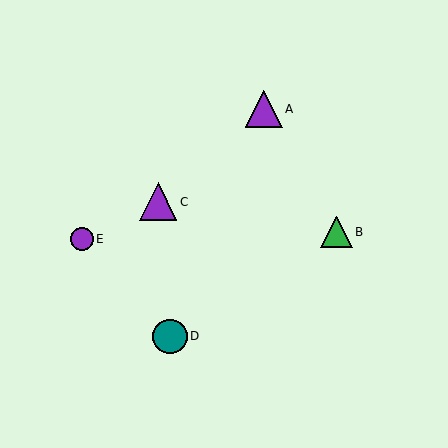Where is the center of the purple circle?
The center of the purple circle is at (82, 239).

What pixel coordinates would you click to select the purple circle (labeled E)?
Click at (82, 239) to select the purple circle E.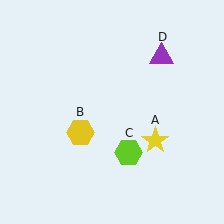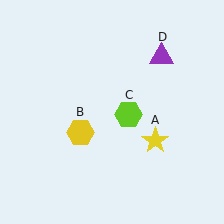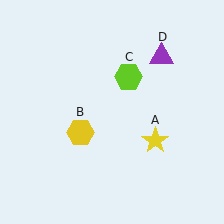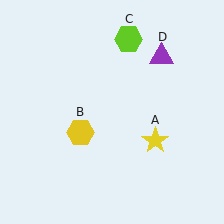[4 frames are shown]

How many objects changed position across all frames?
1 object changed position: lime hexagon (object C).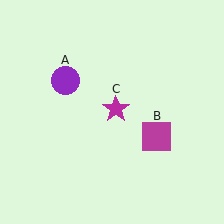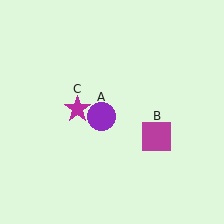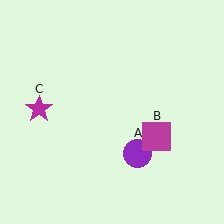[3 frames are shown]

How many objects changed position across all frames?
2 objects changed position: purple circle (object A), magenta star (object C).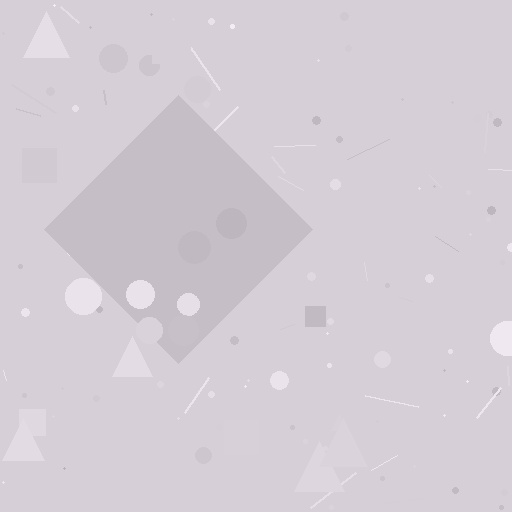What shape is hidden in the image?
A diamond is hidden in the image.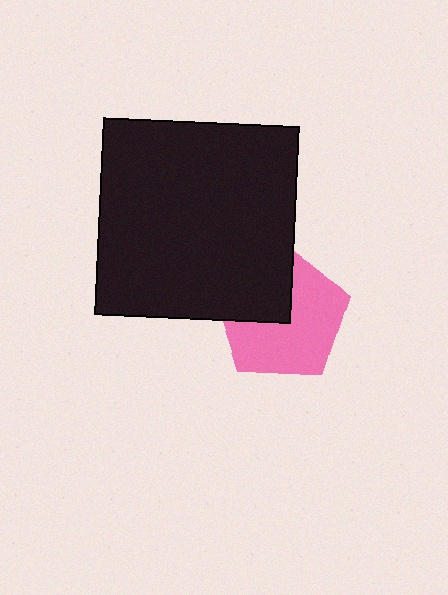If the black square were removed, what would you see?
You would see the complete pink pentagon.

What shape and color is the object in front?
The object in front is a black square.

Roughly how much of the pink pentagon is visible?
About half of it is visible (roughly 65%).